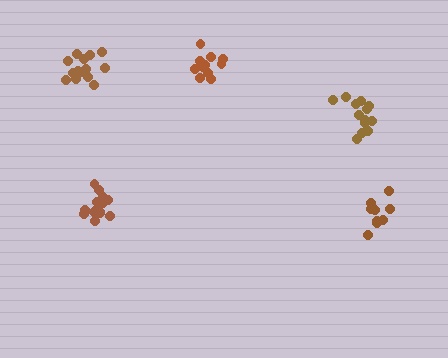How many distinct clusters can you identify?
There are 5 distinct clusters.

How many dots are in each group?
Group 1: 10 dots, Group 2: 13 dots, Group 3: 14 dots, Group 4: 11 dots, Group 5: 14 dots (62 total).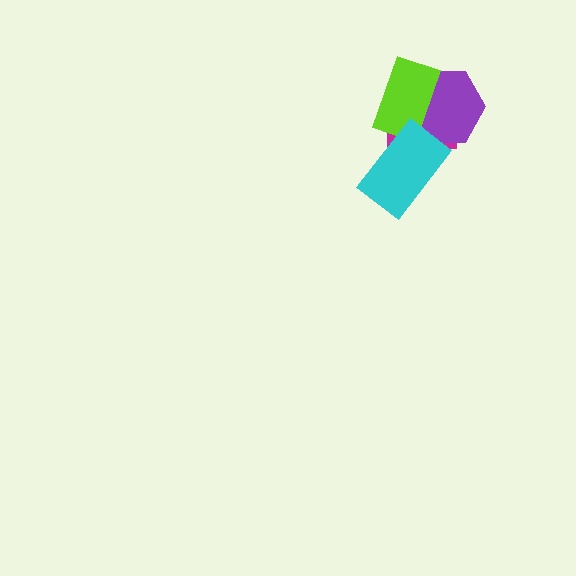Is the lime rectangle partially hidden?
Yes, it is partially covered by another shape.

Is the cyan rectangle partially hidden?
No, no other shape covers it.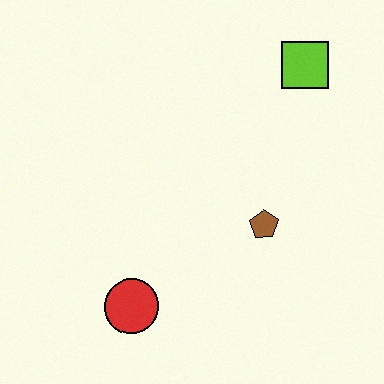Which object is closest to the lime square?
The brown pentagon is closest to the lime square.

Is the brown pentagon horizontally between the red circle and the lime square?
Yes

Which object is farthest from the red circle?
The lime square is farthest from the red circle.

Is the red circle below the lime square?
Yes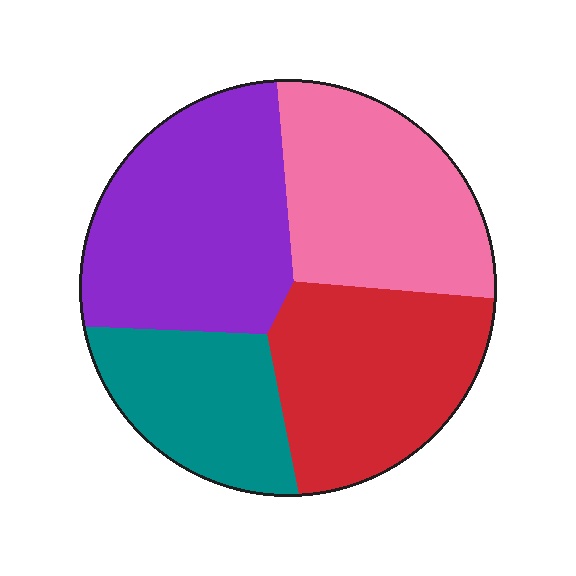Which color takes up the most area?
Purple, at roughly 30%.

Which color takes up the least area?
Teal, at roughly 20%.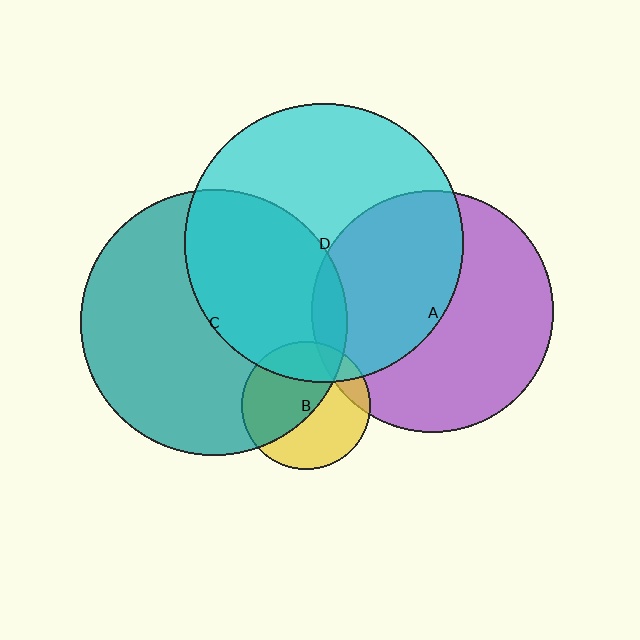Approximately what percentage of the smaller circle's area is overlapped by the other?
Approximately 25%.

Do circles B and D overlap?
Yes.